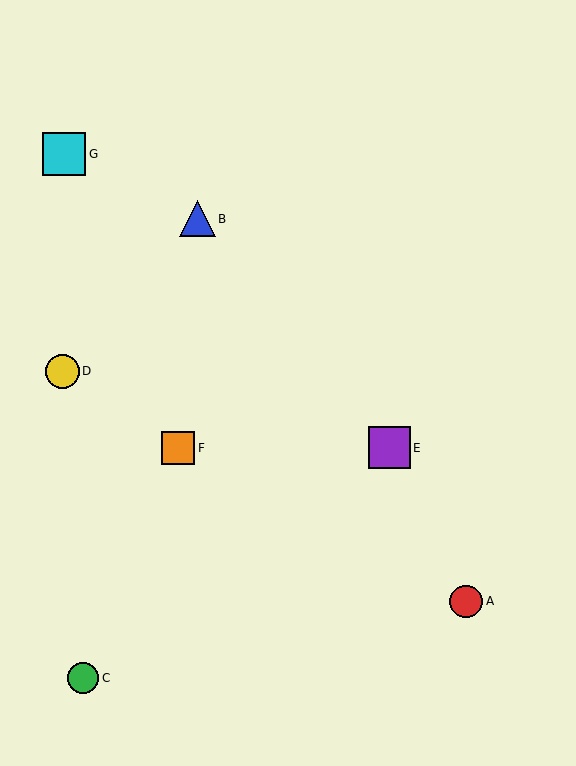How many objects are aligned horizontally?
2 objects (E, F) are aligned horizontally.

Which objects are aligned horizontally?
Objects E, F are aligned horizontally.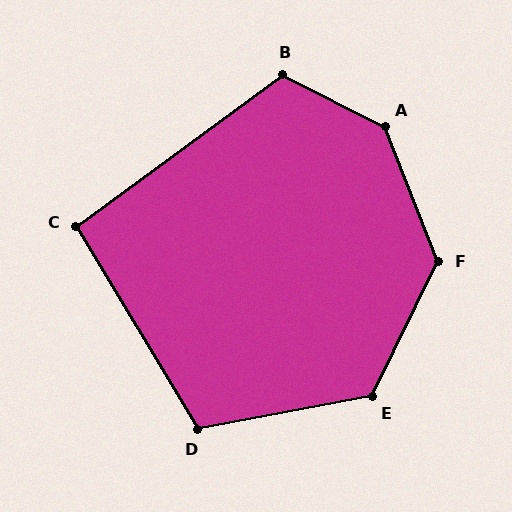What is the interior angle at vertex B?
Approximately 117 degrees (obtuse).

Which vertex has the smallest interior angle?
C, at approximately 95 degrees.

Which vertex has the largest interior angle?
A, at approximately 138 degrees.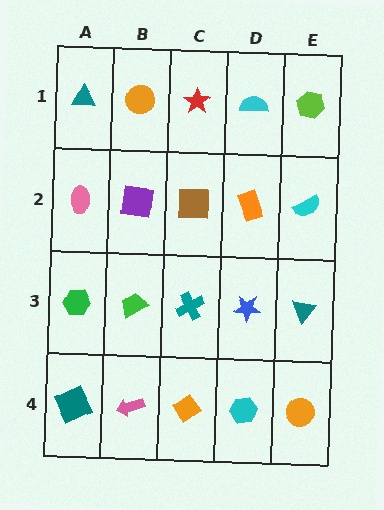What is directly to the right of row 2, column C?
An orange rectangle.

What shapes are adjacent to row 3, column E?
A cyan semicircle (row 2, column E), an orange circle (row 4, column E), a blue star (row 3, column D).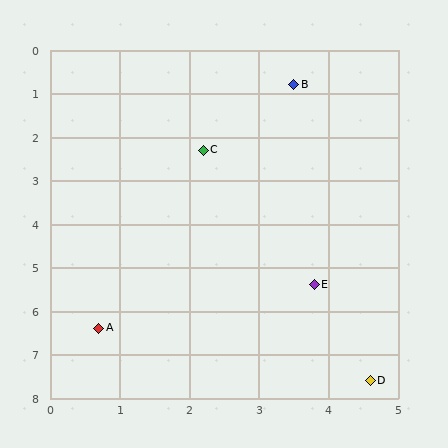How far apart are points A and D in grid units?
Points A and D are about 4.1 grid units apart.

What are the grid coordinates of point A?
Point A is at approximately (0.7, 6.4).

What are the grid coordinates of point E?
Point E is at approximately (3.8, 5.4).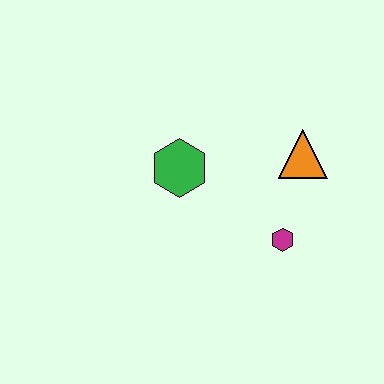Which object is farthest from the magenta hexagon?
The green hexagon is farthest from the magenta hexagon.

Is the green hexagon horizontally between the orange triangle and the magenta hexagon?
No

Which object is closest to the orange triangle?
The magenta hexagon is closest to the orange triangle.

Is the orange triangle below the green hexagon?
No